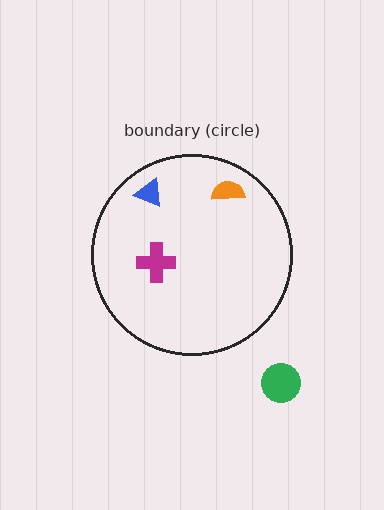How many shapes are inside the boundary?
3 inside, 1 outside.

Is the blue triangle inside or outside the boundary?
Inside.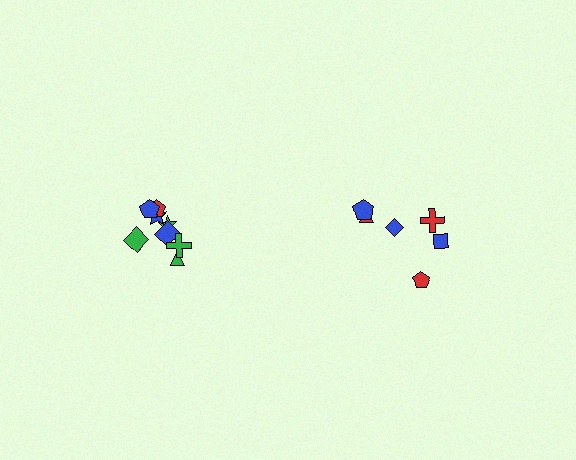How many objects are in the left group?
There are 8 objects.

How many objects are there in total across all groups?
There are 14 objects.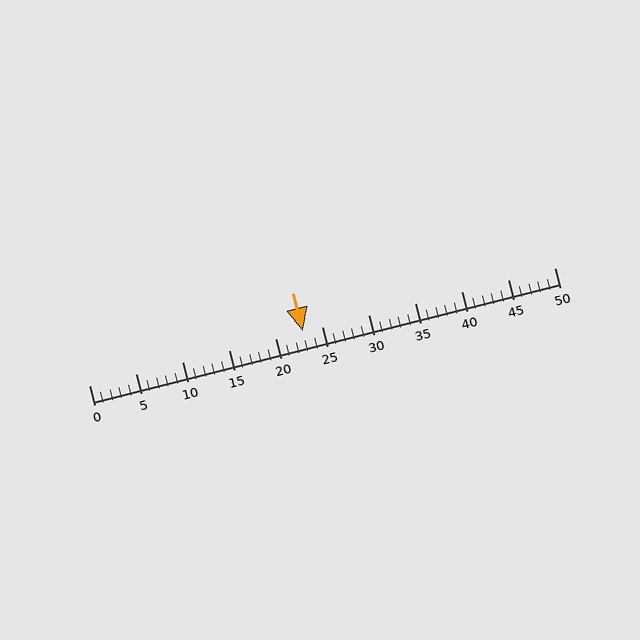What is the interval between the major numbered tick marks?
The major tick marks are spaced 5 units apart.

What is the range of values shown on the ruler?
The ruler shows values from 0 to 50.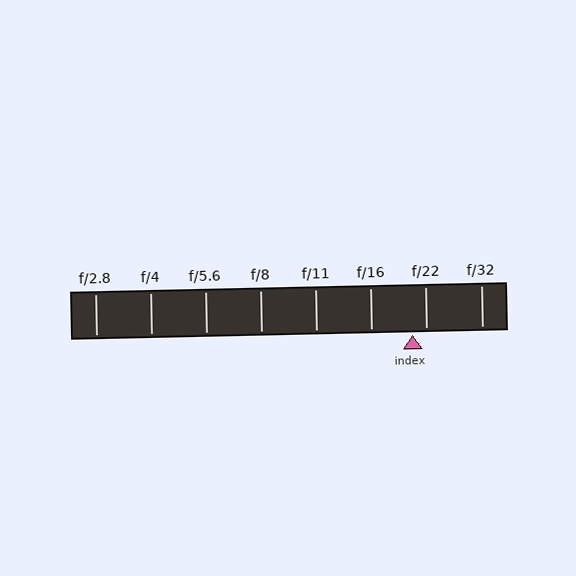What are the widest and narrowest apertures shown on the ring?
The widest aperture shown is f/2.8 and the narrowest is f/32.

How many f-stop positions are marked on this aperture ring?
There are 8 f-stop positions marked.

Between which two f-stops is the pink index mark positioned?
The index mark is between f/16 and f/22.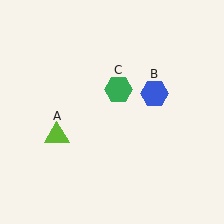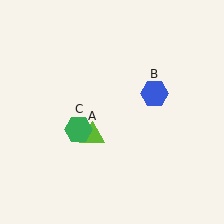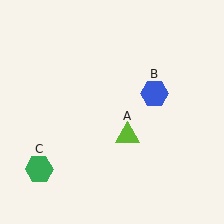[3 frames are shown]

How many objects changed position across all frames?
2 objects changed position: lime triangle (object A), green hexagon (object C).